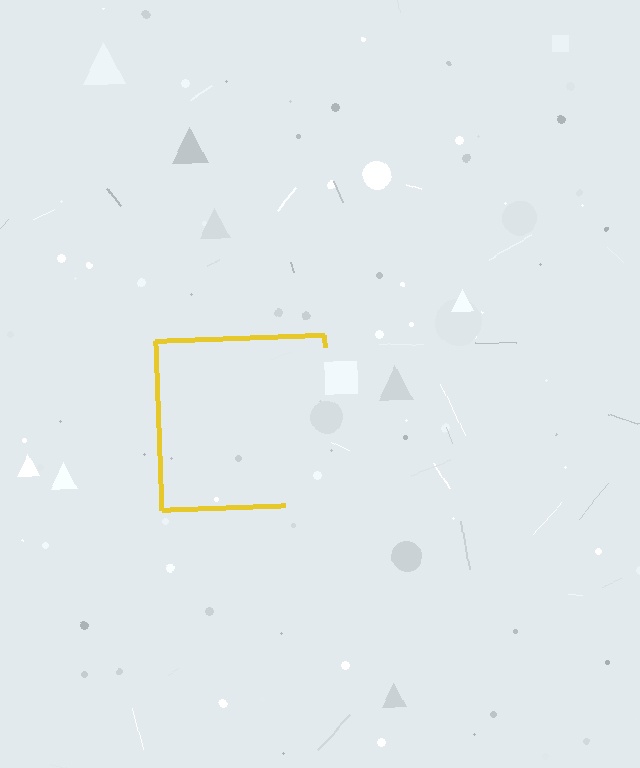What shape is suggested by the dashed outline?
The dashed outline suggests a square.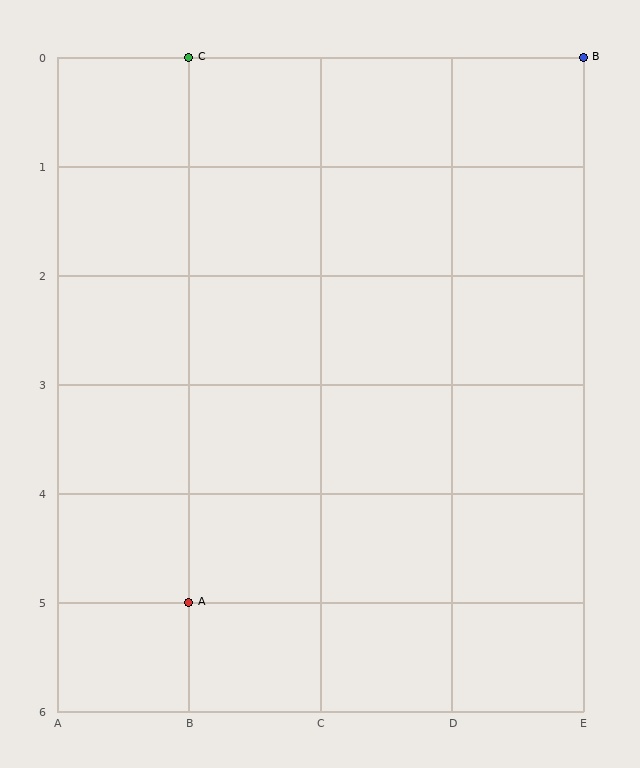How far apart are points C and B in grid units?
Points C and B are 3 columns apart.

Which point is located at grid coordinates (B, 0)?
Point C is at (B, 0).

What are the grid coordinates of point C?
Point C is at grid coordinates (B, 0).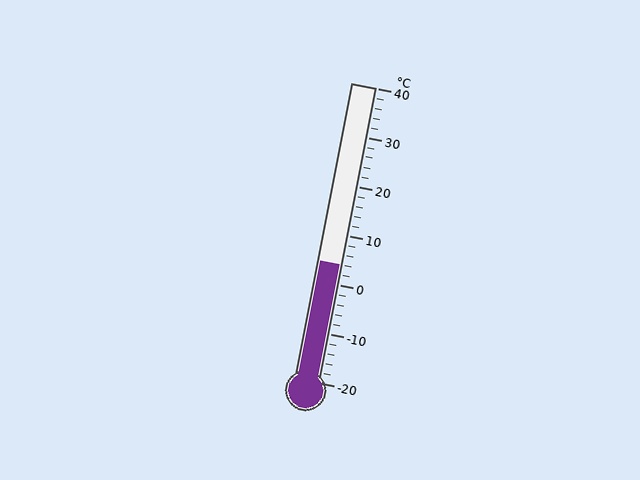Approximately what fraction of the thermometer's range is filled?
The thermometer is filled to approximately 40% of its range.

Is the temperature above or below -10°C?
The temperature is above -10°C.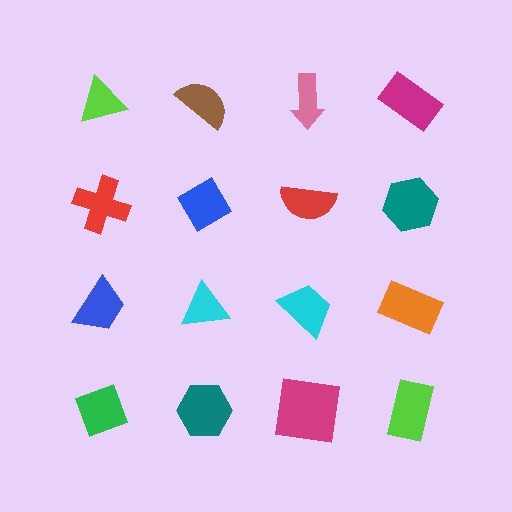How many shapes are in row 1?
4 shapes.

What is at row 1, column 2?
A brown semicircle.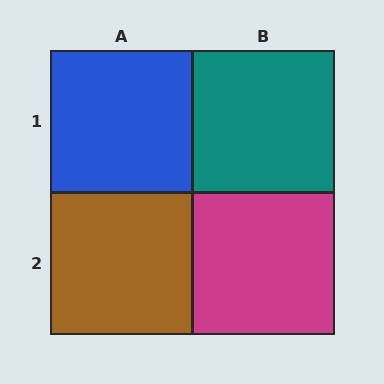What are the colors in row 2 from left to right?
Brown, magenta.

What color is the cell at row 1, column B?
Teal.